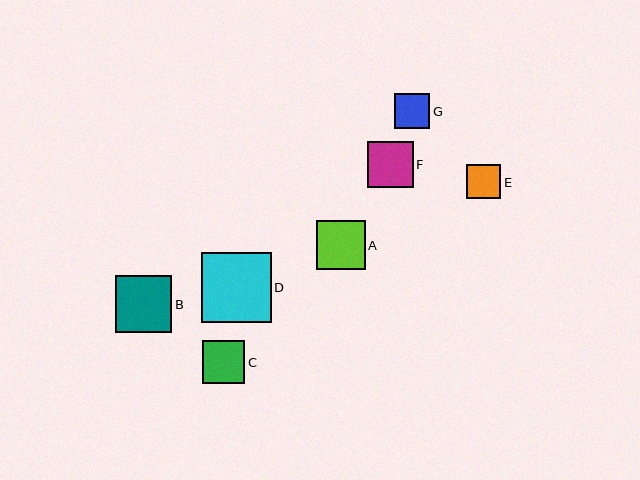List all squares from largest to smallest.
From largest to smallest: D, B, A, F, C, G, E.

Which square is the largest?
Square D is the largest with a size of approximately 70 pixels.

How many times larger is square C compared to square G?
Square C is approximately 1.2 times the size of square G.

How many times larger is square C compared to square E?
Square C is approximately 1.3 times the size of square E.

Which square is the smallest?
Square E is the smallest with a size of approximately 34 pixels.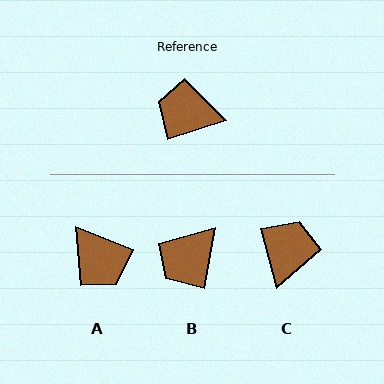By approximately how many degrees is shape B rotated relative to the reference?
Approximately 61 degrees counter-clockwise.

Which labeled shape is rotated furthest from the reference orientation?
A, about 140 degrees away.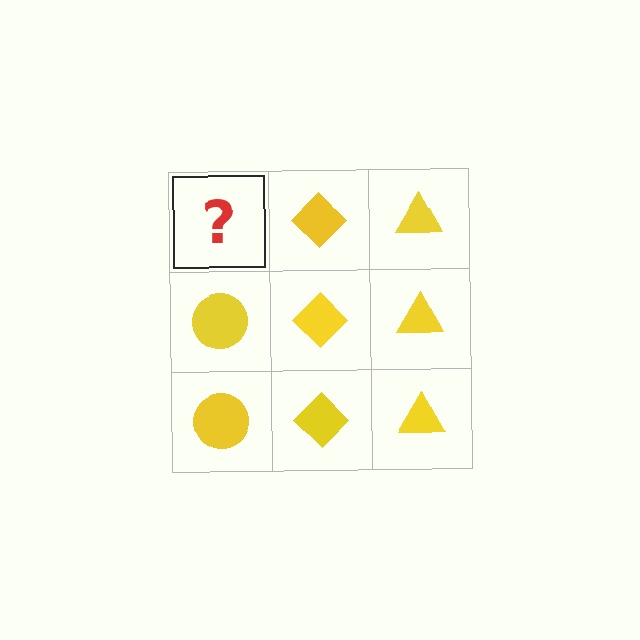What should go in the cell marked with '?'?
The missing cell should contain a yellow circle.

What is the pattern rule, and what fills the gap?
The rule is that each column has a consistent shape. The gap should be filled with a yellow circle.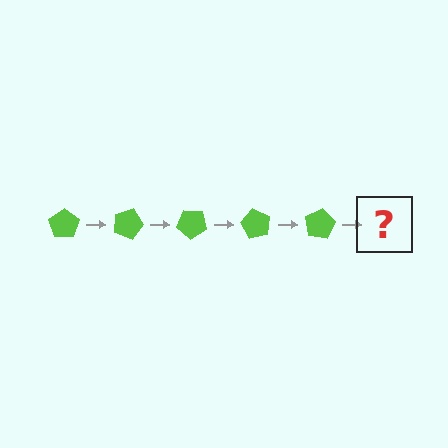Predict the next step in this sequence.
The next step is a lime pentagon rotated 100 degrees.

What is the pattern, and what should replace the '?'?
The pattern is that the pentagon rotates 20 degrees each step. The '?' should be a lime pentagon rotated 100 degrees.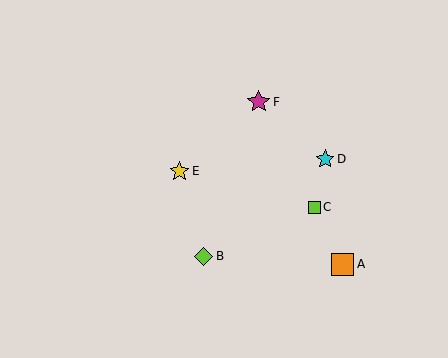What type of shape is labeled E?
Shape E is a yellow star.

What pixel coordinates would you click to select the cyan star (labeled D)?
Click at (325, 159) to select the cyan star D.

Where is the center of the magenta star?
The center of the magenta star is at (259, 102).